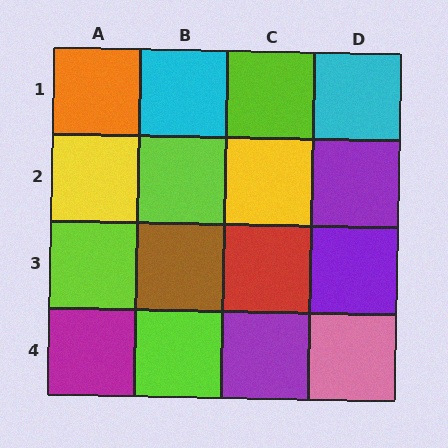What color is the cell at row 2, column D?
Purple.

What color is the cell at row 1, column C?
Lime.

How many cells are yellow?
2 cells are yellow.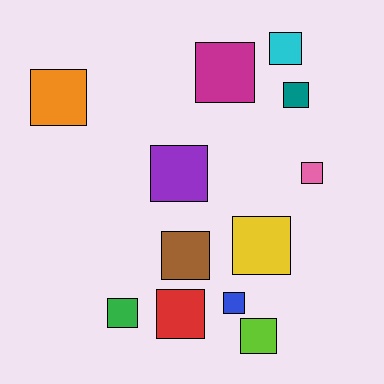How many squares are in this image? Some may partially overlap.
There are 12 squares.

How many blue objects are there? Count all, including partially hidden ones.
There is 1 blue object.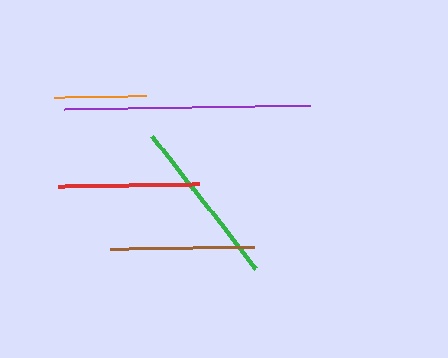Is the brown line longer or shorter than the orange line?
The brown line is longer than the orange line.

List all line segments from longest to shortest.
From longest to shortest: purple, green, brown, red, orange.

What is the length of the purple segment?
The purple segment is approximately 246 pixels long.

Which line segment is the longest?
The purple line is the longest at approximately 246 pixels.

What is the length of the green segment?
The green segment is approximately 169 pixels long.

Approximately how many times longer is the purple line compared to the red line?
The purple line is approximately 1.7 times the length of the red line.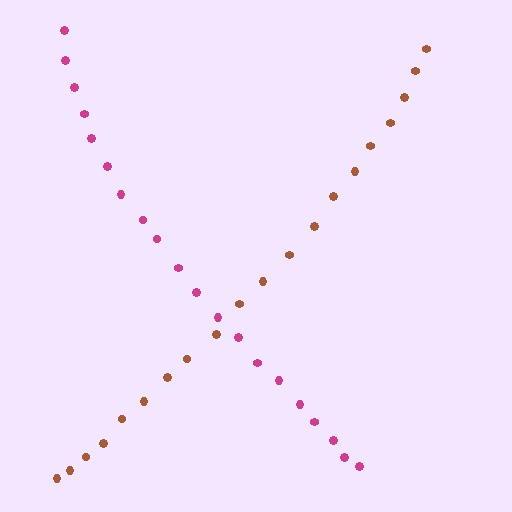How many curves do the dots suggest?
There are 2 distinct paths.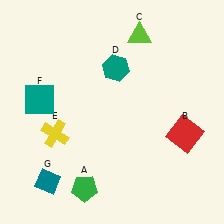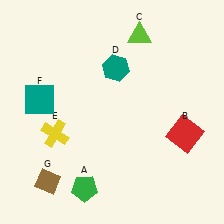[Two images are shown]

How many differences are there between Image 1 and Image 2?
There is 1 difference between the two images.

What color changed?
The diamond (G) changed from teal in Image 1 to brown in Image 2.